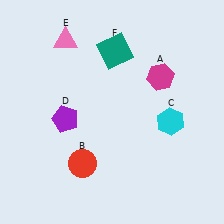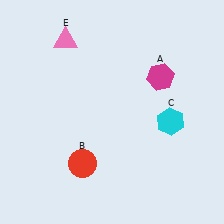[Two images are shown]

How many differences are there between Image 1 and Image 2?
There are 2 differences between the two images.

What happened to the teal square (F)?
The teal square (F) was removed in Image 2. It was in the top-right area of Image 1.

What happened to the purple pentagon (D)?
The purple pentagon (D) was removed in Image 2. It was in the bottom-left area of Image 1.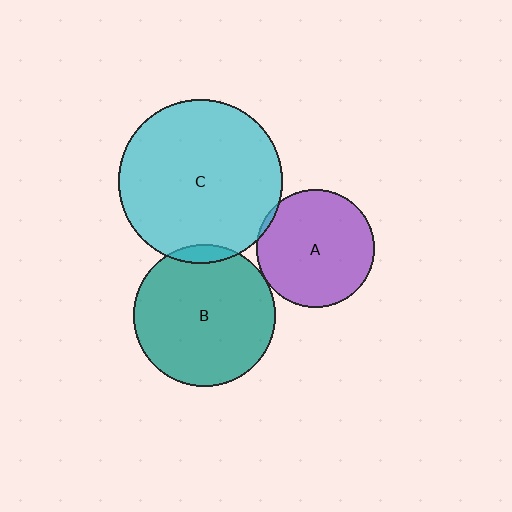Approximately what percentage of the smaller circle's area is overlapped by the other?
Approximately 5%.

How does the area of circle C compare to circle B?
Approximately 1.3 times.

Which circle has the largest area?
Circle C (cyan).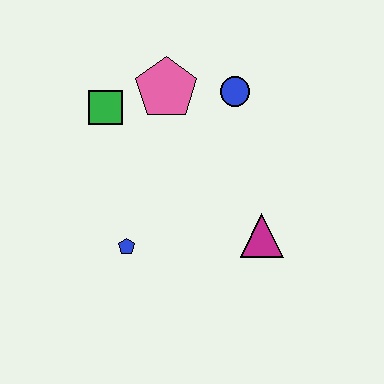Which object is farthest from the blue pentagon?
The blue circle is farthest from the blue pentagon.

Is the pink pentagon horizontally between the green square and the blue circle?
Yes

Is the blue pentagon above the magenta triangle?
No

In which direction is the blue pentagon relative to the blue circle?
The blue pentagon is below the blue circle.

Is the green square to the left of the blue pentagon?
Yes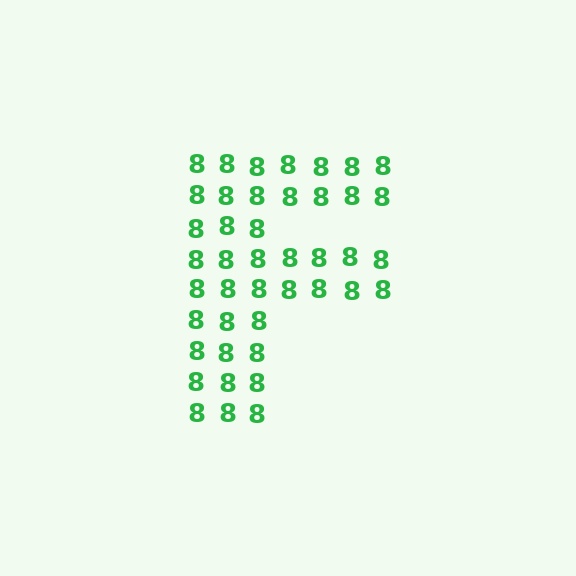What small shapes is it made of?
It is made of small digit 8's.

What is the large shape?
The large shape is the letter F.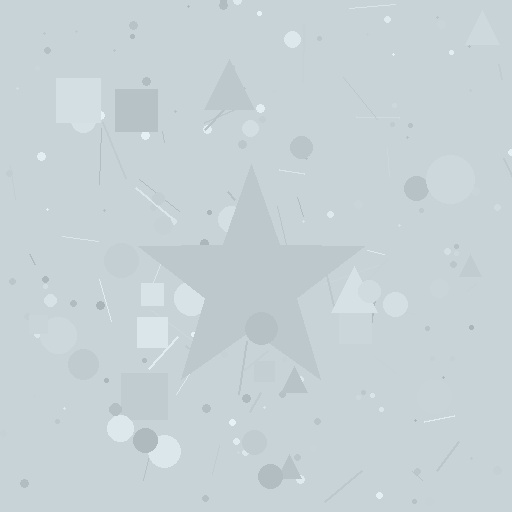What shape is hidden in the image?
A star is hidden in the image.